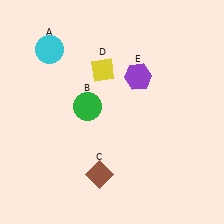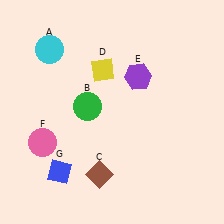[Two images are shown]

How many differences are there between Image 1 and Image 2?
There are 2 differences between the two images.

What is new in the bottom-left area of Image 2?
A pink circle (F) was added in the bottom-left area of Image 2.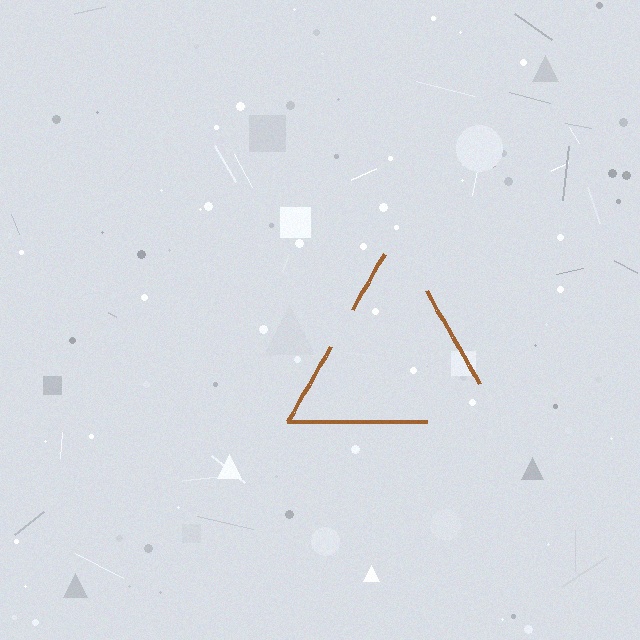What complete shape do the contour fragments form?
The contour fragments form a triangle.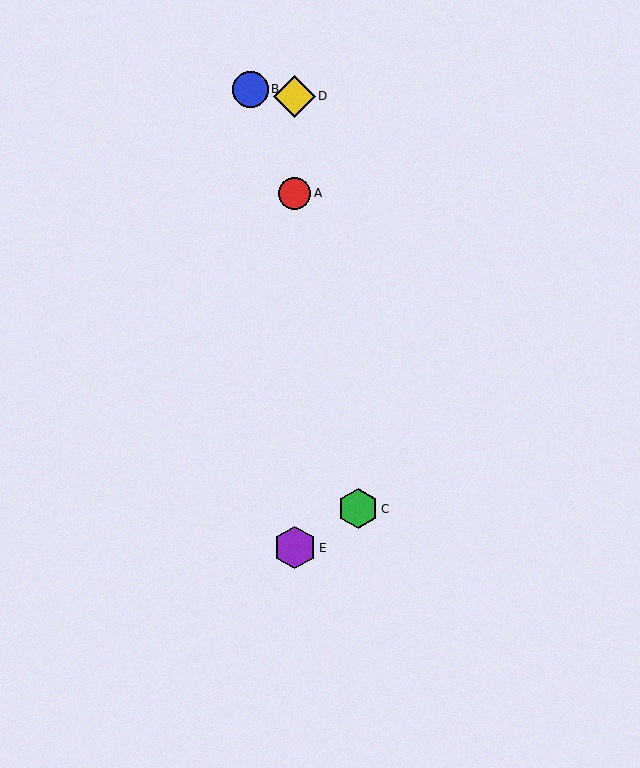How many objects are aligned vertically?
3 objects (A, D, E) are aligned vertically.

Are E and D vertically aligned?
Yes, both are at x≈295.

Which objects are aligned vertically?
Objects A, D, E are aligned vertically.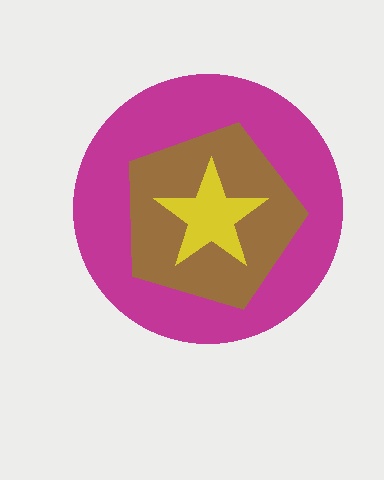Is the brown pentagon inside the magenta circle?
Yes.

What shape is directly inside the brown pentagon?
The yellow star.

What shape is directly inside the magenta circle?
The brown pentagon.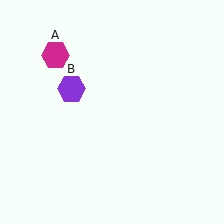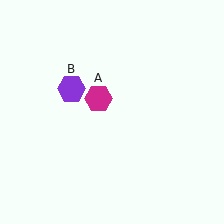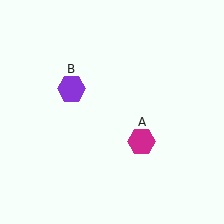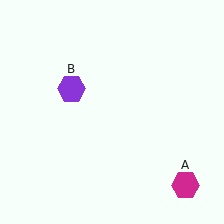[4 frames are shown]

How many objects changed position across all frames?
1 object changed position: magenta hexagon (object A).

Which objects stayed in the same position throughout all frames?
Purple hexagon (object B) remained stationary.